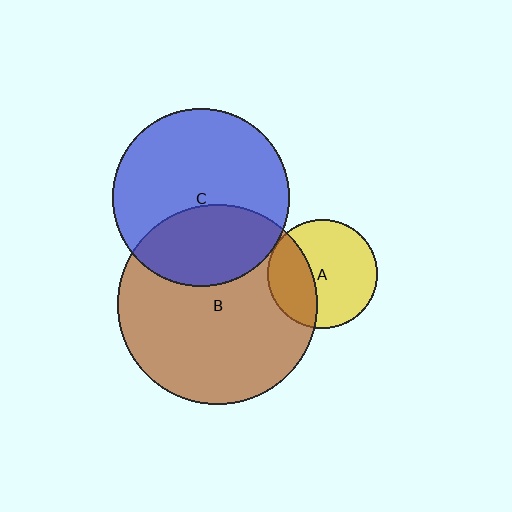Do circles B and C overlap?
Yes.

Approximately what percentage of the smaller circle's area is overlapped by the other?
Approximately 35%.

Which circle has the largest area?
Circle B (brown).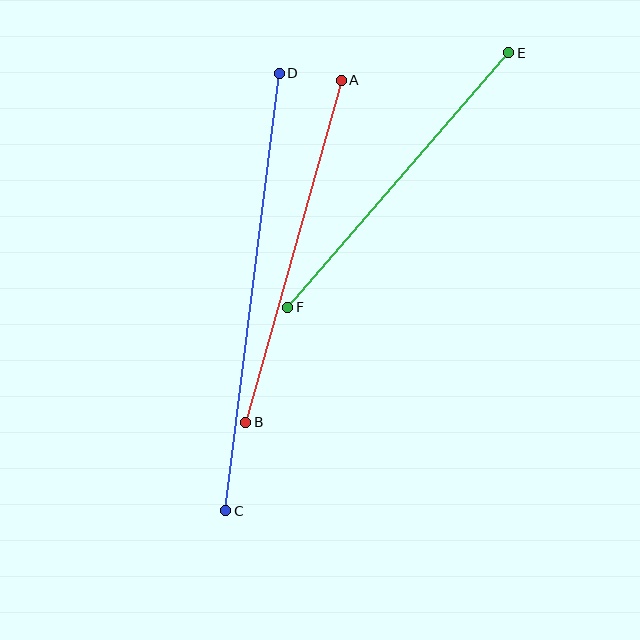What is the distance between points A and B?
The distance is approximately 355 pixels.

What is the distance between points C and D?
The distance is approximately 441 pixels.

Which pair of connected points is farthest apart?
Points C and D are farthest apart.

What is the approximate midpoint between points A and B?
The midpoint is at approximately (294, 251) pixels.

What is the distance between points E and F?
The distance is approximately 337 pixels.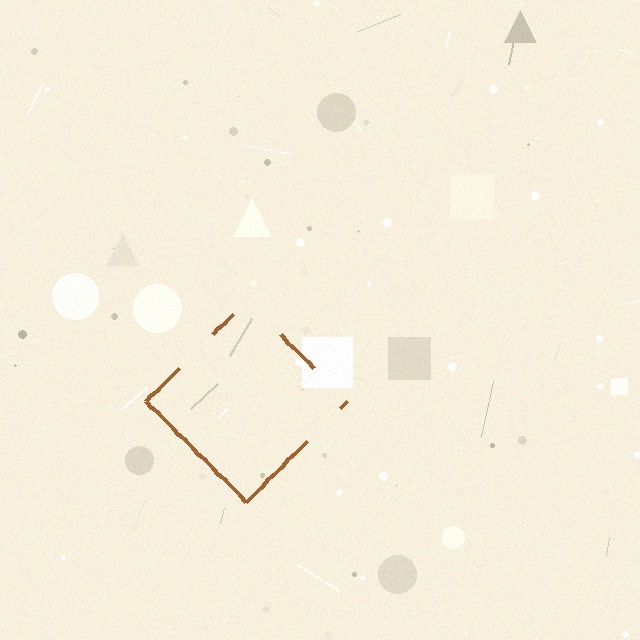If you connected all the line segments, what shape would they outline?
They would outline a diamond.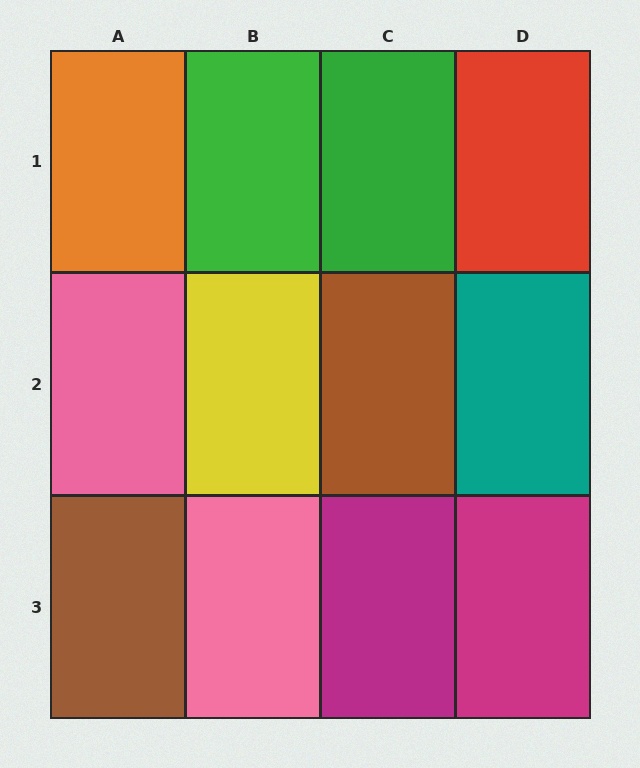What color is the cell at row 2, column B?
Yellow.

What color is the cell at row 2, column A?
Pink.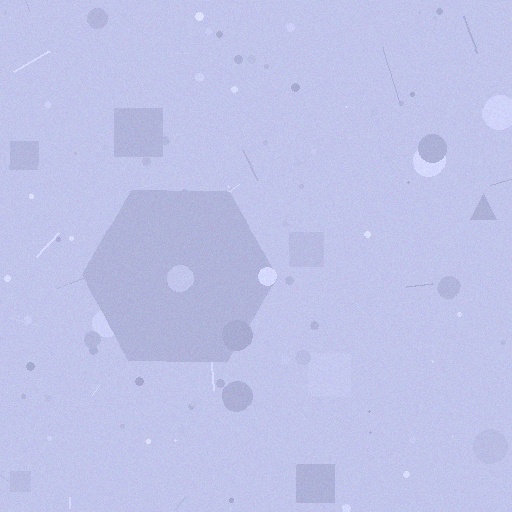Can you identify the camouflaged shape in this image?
The camouflaged shape is a hexagon.